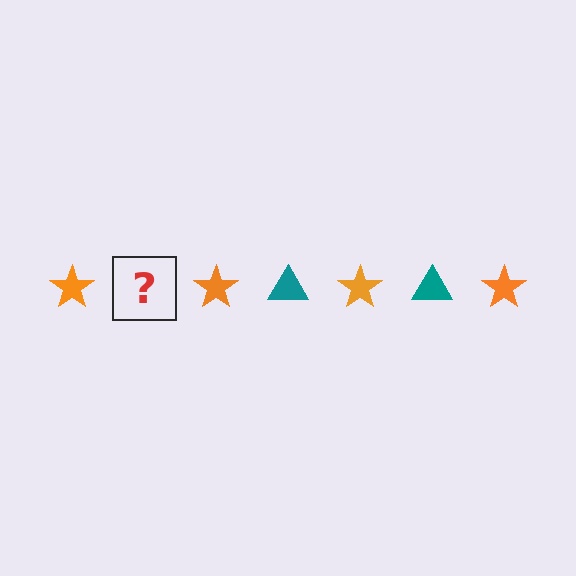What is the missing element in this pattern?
The missing element is a teal triangle.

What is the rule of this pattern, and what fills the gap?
The rule is that the pattern alternates between orange star and teal triangle. The gap should be filled with a teal triangle.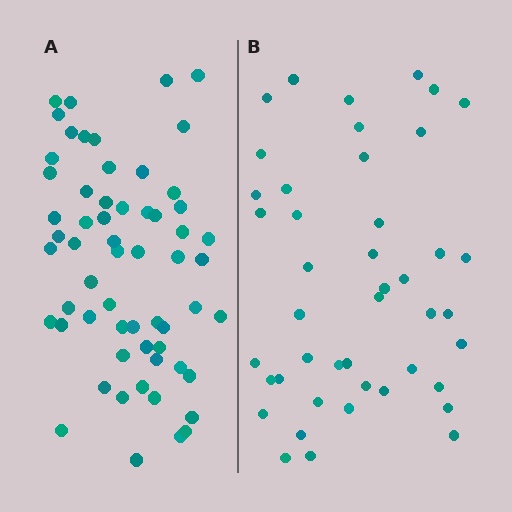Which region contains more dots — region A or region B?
Region A (the left region) has more dots.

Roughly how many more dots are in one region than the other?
Region A has approximately 15 more dots than region B.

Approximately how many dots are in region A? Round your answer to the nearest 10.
About 60 dots.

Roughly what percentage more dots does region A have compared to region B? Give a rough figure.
About 35% more.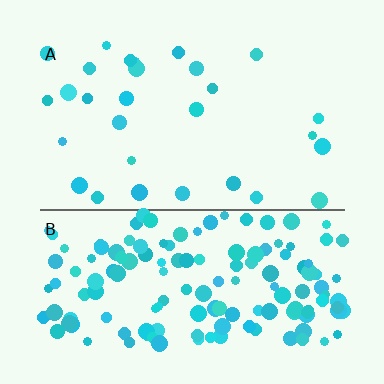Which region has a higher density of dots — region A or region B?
B (the bottom).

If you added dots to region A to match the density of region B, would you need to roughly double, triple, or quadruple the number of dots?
Approximately quadruple.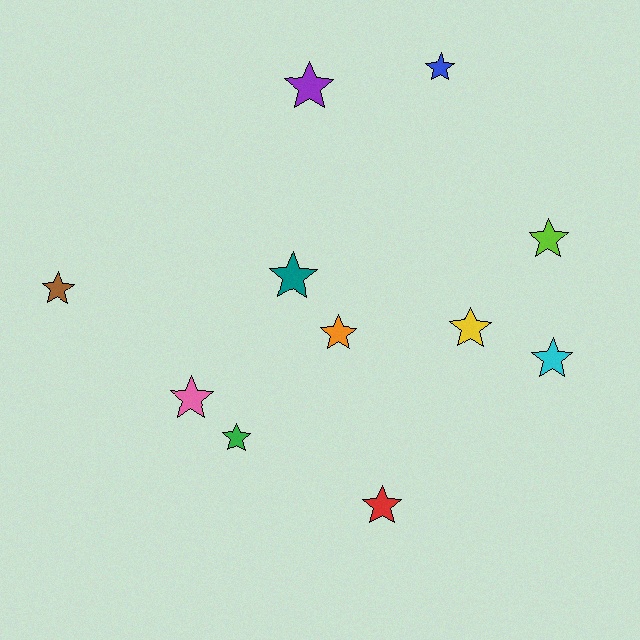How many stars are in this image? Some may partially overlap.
There are 11 stars.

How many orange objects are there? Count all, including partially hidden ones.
There is 1 orange object.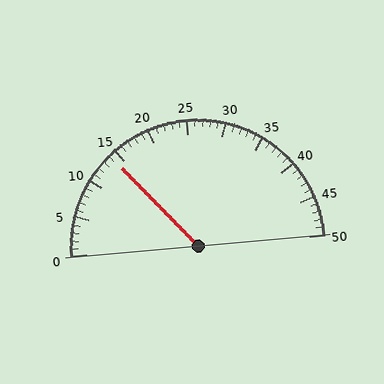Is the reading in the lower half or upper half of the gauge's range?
The reading is in the lower half of the range (0 to 50).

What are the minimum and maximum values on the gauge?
The gauge ranges from 0 to 50.